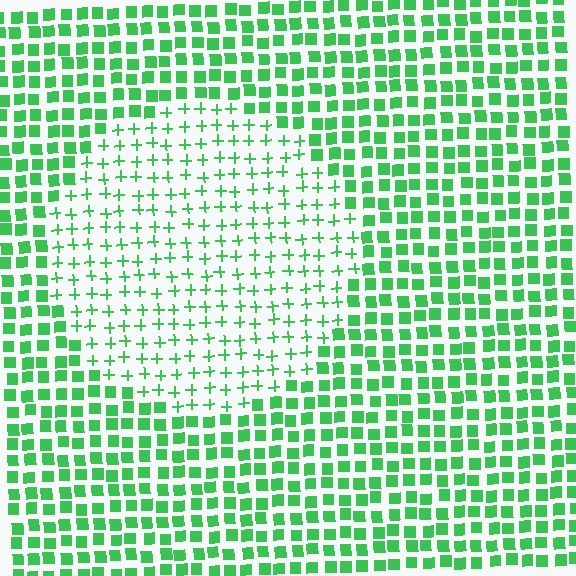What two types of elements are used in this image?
The image uses plus signs inside the circle region and squares outside it.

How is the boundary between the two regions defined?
The boundary is defined by a change in element shape: plus signs inside vs. squares outside. All elements share the same color and spacing.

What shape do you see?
I see a circle.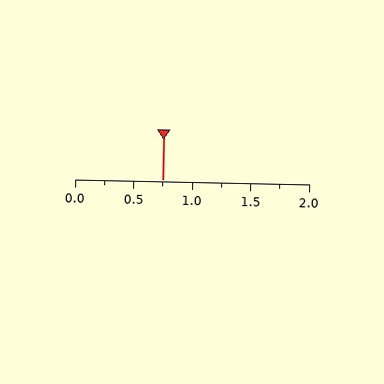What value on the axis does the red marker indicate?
The marker indicates approximately 0.75.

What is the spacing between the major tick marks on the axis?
The major ticks are spaced 0.5 apart.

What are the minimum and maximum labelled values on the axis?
The axis runs from 0.0 to 2.0.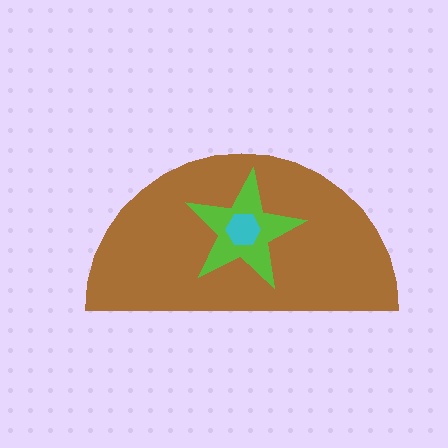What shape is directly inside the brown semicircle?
The lime star.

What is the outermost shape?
The brown semicircle.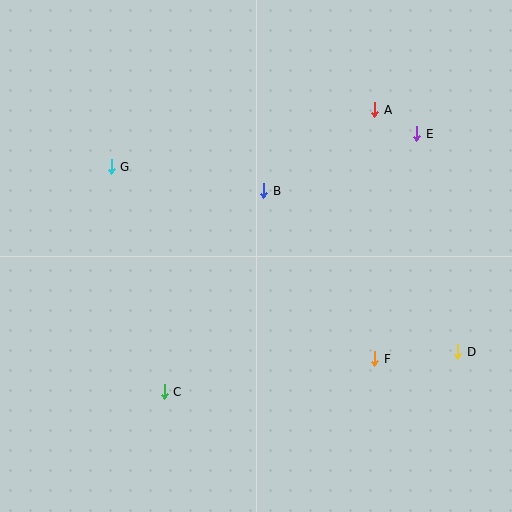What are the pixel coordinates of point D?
Point D is at (458, 352).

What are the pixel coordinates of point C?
Point C is at (164, 392).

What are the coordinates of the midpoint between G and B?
The midpoint between G and B is at (187, 179).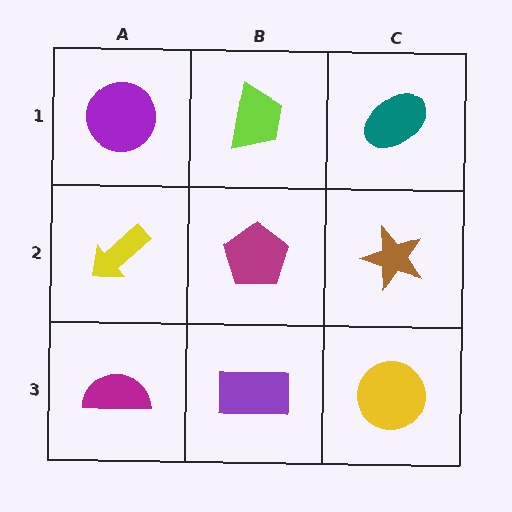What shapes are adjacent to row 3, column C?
A brown star (row 2, column C), a purple rectangle (row 3, column B).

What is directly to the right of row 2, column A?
A magenta pentagon.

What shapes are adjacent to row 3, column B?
A magenta pentagon (row 2, column B), a magenta semicircle (row 3, column A), a yellow circle (row 3, column C).